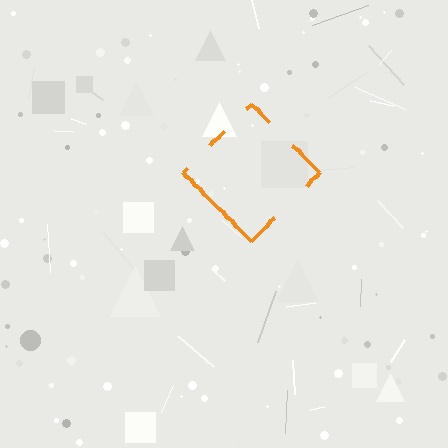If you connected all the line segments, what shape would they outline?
They would outline a diamond.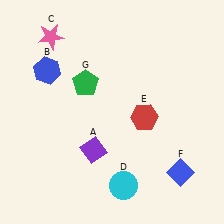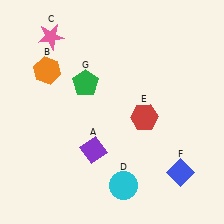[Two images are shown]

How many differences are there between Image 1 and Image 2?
There is 1 difference between the two images.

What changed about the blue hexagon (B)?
In Image 1, B is blue. In Image 2, it changed to orange.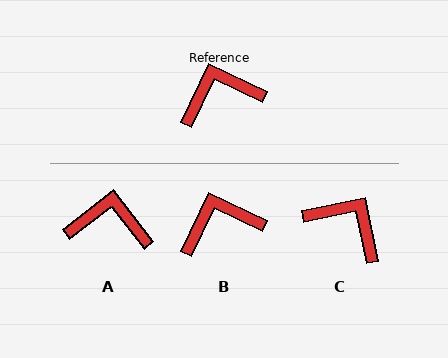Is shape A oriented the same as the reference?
No, it is off by about 27 degrees.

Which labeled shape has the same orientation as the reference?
B.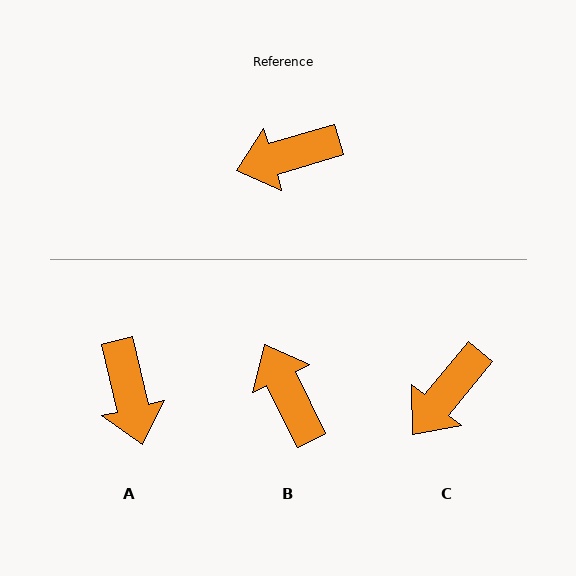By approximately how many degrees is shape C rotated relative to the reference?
Approximately 34 degrees counter-clockwise.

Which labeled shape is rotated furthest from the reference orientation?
A, about 87 degrees away.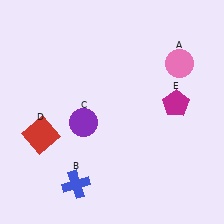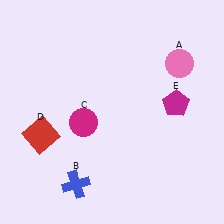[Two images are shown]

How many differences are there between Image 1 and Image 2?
There is 1 difference between the two images.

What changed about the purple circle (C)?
In Image 1, C is purple. In Image 2, it changed to magenta.